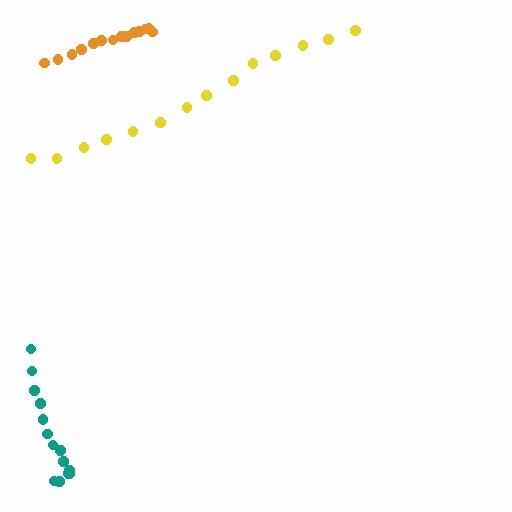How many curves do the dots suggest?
There are 3 distinct paths.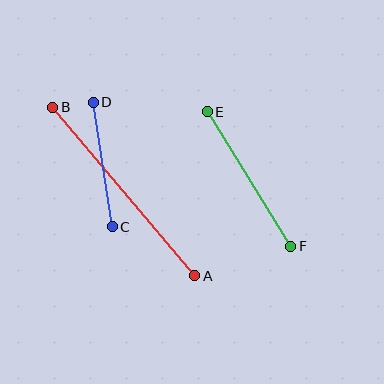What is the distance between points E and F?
The distance is approximately 158 pixels.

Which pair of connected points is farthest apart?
Points A and B are farthest apart.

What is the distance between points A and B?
The distance is approximately 220 pixels.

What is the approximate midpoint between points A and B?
The midpoint is at approximately (124, 191) pixels.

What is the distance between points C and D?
The distance is approximately 126 pixels.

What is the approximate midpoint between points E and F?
The midpoint is at approximately (249, 179) pixels.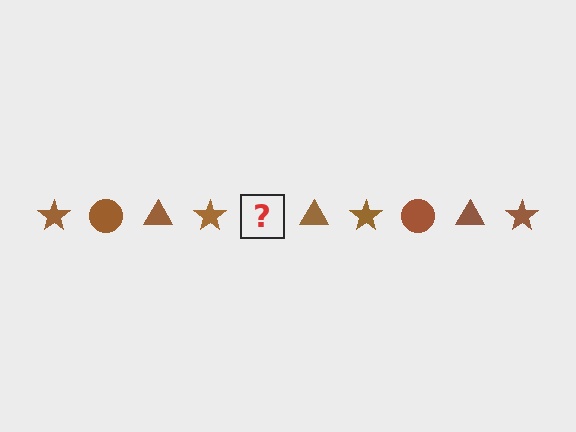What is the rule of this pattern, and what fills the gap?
The rule is that the pattern cycles through star, circle, triangle shapes in brown. The gap should be filled with a brown circle.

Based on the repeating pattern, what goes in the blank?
The blank should be a brown circle.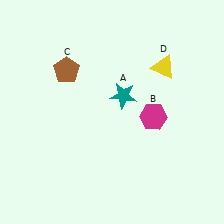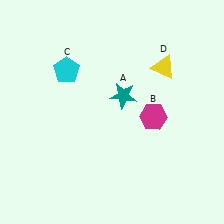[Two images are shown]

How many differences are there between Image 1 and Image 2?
There is 1 difference between the two images.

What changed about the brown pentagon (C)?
In Image 1, C is brown. In Image 2, it changed to cyan.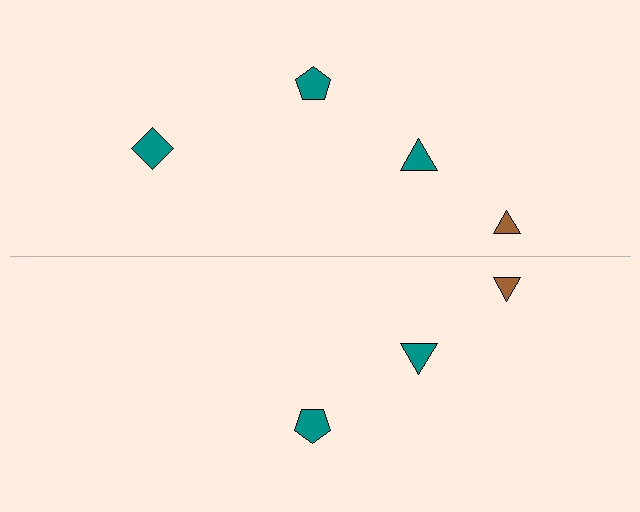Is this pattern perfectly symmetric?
No, the pattern is not perfectly symmetric. A teal diamond is missing from the bottom side.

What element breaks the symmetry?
A teal diamond is missing from the bottom side.